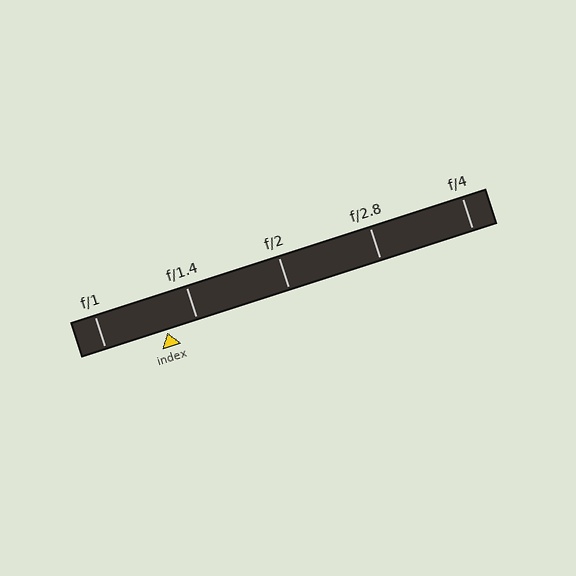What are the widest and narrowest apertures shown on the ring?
The widest aperture shown is f/1 and the narrowest is f/4.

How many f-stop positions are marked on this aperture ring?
There are 5 f-stop positions marked.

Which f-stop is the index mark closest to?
The index mark is closest to f/1.4.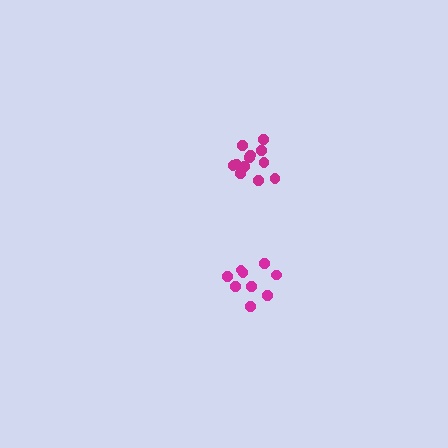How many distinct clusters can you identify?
There are 2 distinct clusters.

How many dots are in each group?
Group 1: 12 dots, Group 2: 9 dots (21 total).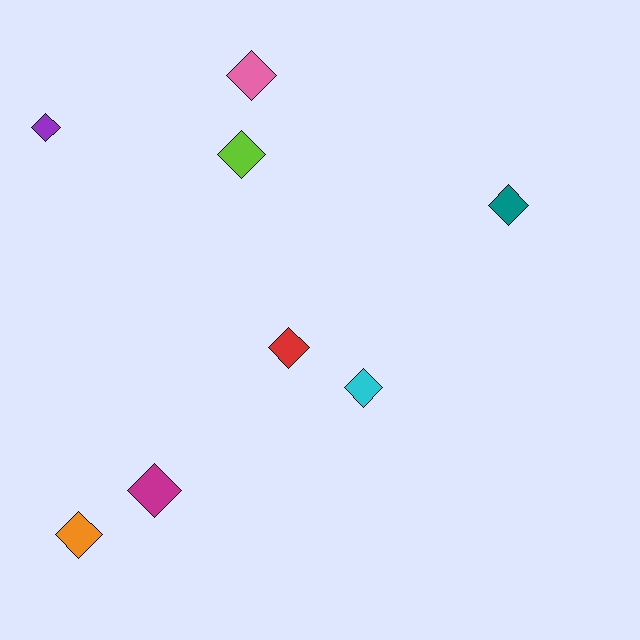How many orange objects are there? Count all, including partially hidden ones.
There is 1 orange object.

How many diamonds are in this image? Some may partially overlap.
There are 8 diamonds.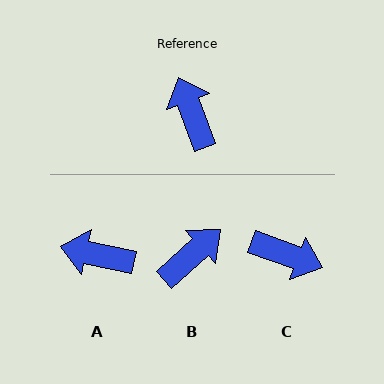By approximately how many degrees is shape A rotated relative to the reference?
Approximately 57 degrees counter-clockwise.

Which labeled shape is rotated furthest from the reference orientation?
C, about 130 degrees away.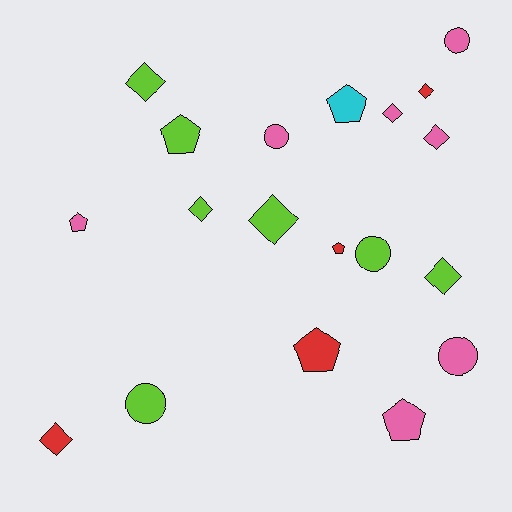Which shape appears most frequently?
Diamond, with 8 objects.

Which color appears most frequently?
Lime, with 7 objects.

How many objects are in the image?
There are 19 objects.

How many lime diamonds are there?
There are 4 lime diamonds.